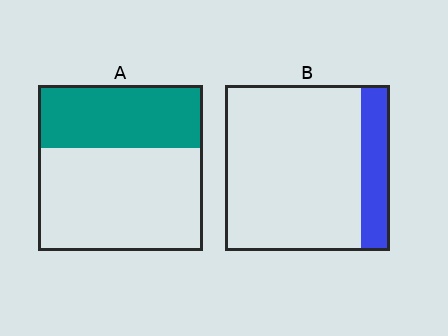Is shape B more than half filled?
No.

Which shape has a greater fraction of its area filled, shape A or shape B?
Shape A.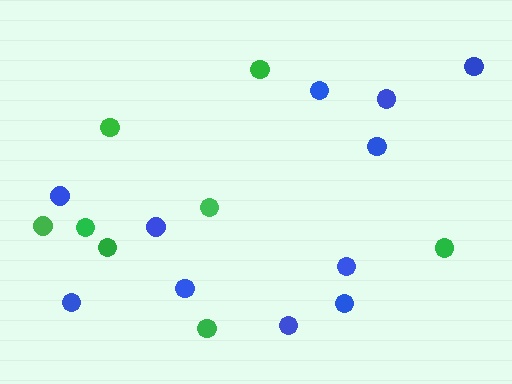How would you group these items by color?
There are 2 groups: one group of blue circles (11) and one group of green circles (8).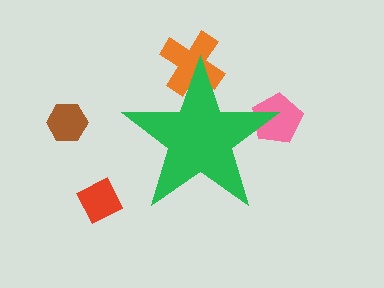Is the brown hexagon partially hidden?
No, the brown hexagon is fully visible.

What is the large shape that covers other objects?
A green star.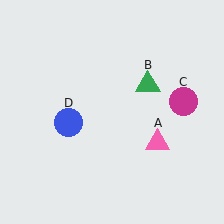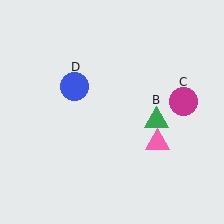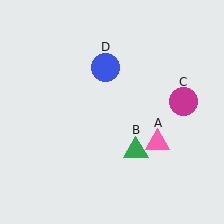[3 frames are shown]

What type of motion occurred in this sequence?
The green triangle (object B), blue circle (object D) rotated clockwise around the center of the scene.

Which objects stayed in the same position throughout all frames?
Pink triangle (object A) and magenta circle (object C) remained stationary.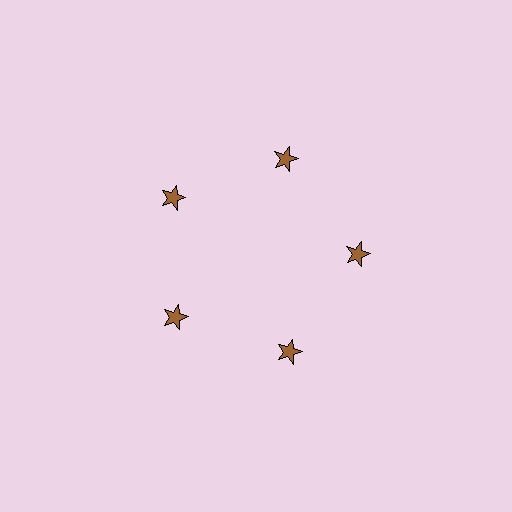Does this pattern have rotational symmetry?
Yes, this pattern has 5-fold rotational symmetry. It looks the same after rotating 72 degrees around the center.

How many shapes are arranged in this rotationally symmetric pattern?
There are 5 shapes, arranged in 5 groups of 1.